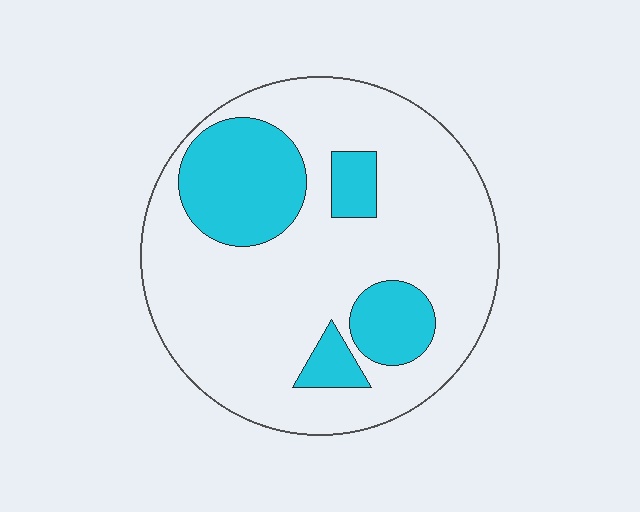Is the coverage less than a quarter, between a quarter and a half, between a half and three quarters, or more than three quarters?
Less than a quarter.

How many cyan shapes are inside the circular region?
4.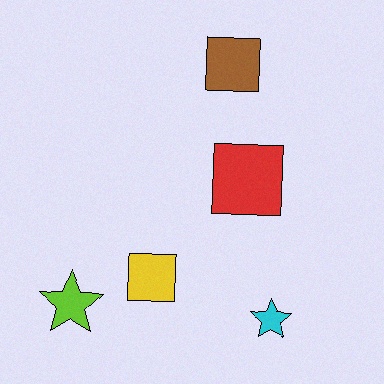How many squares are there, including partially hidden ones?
There are 3 squares.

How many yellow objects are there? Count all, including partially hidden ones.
There is 1 yellow object.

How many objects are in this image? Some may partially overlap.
There are 5 objects.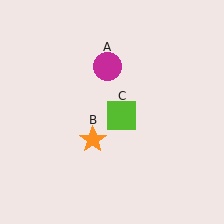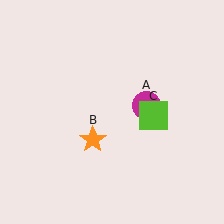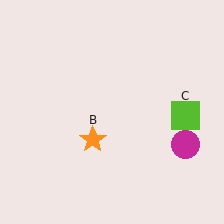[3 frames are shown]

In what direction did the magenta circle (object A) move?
The magenta circle (object A) moved down and to the right.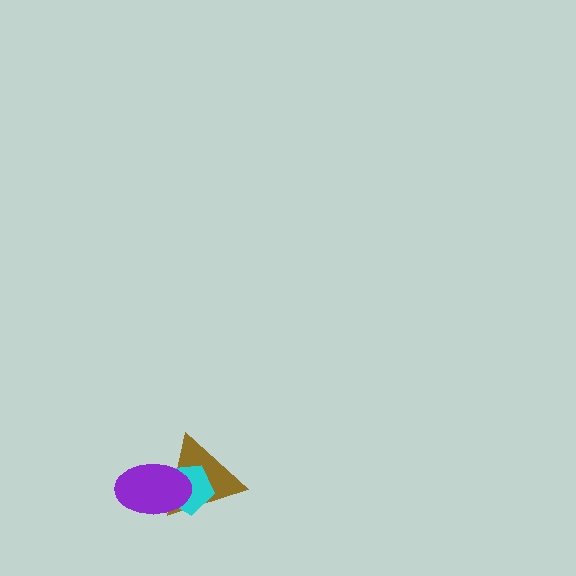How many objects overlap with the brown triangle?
2 objects overlap with the brown triangle.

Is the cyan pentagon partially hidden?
Yes, it is partially covered by another shape.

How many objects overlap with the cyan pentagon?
2 objects overlap with the cyan pentagon.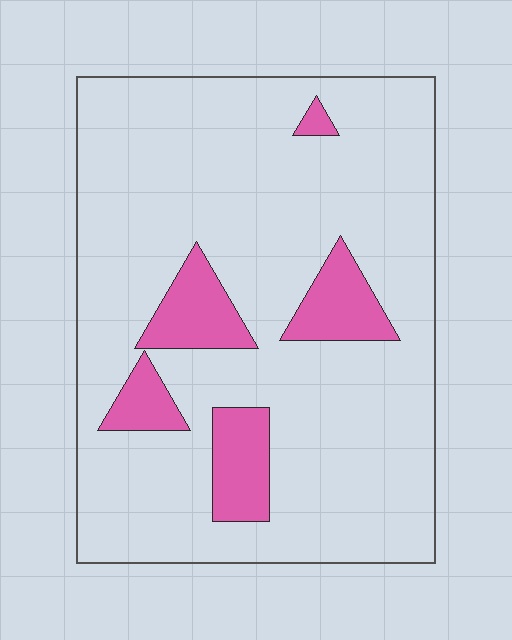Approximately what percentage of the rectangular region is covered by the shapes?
Approximately 15%.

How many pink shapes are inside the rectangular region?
5.